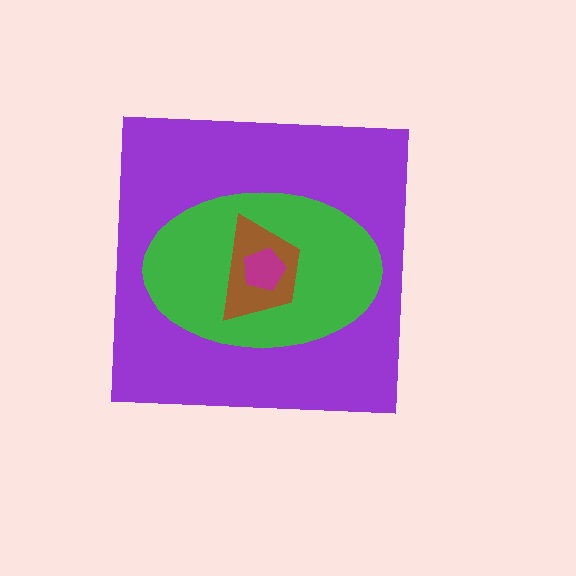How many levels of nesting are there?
4.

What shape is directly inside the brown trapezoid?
The magenta pentagon.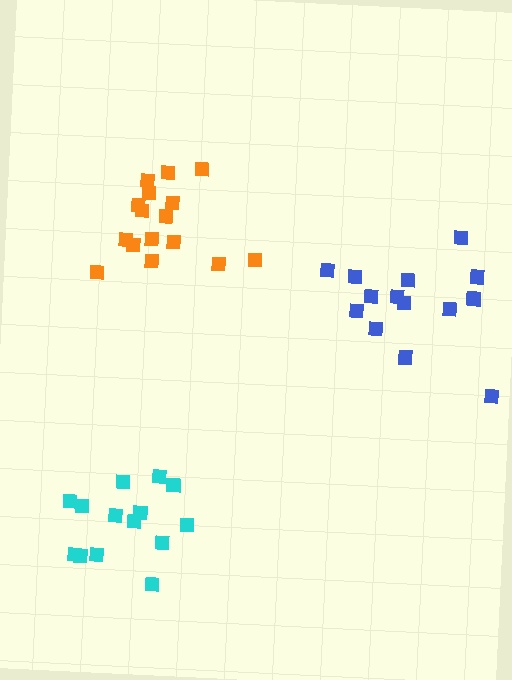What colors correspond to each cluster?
The clusters are colored: cyan, orange, blue.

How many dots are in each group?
Group 1: 14 dots, Group 2: 16 dots, Group 3: 15 dots (45 total).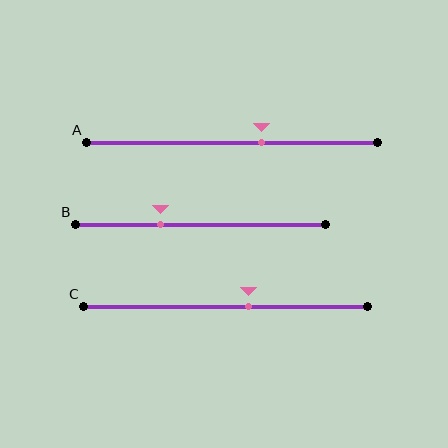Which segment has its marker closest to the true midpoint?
Segment C has its marker closest to the true midpoint.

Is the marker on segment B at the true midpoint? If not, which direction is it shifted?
No, the marker on segment B is shifted to the left by about 16% of the segment length.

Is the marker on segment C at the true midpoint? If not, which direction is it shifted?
No, the marker on segment C is shifted to the right by about 8% of the segment length.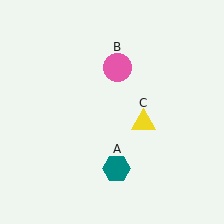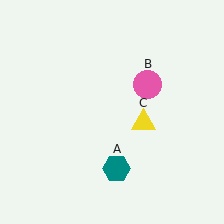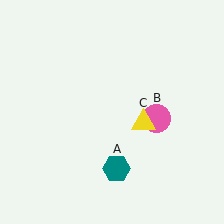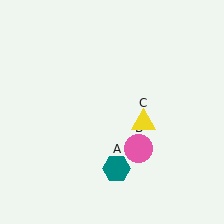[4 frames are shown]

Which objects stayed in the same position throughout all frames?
Teal hexagon (object A) and yellow triangle (object C) remained stationary.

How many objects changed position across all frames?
1 object changed position: pink circle (object B).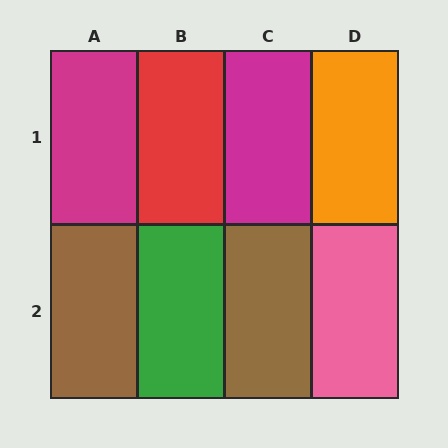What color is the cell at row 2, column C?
Brown.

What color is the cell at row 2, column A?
Brown.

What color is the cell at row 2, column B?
Green.